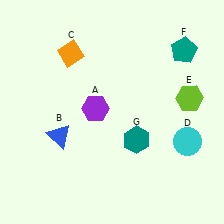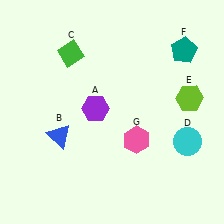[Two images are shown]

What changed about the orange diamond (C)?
In Image 1, C is orange. In Image 2, it changed to green.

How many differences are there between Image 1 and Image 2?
There are 2 differences between the two images.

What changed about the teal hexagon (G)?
In Image 1, G is teal. In Image 2, it changed to pink.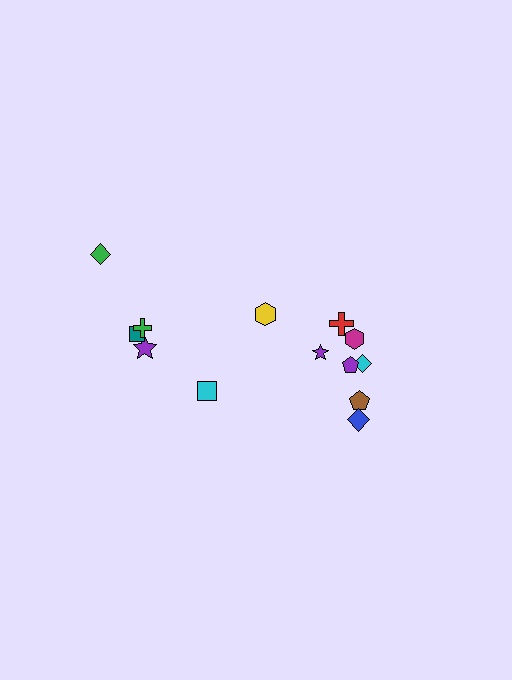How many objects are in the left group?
There are 5 objects.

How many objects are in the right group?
There are 8 objects.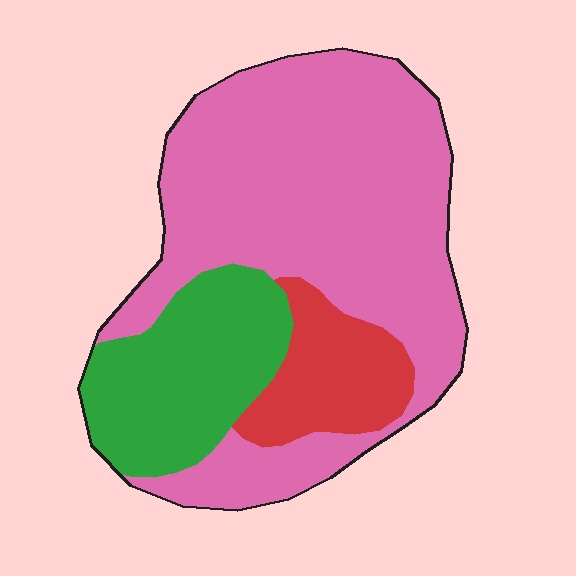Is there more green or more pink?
Pink.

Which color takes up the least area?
Red, at roughly 15%.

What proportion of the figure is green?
Green takes up about one quarter (1/4) of the figure.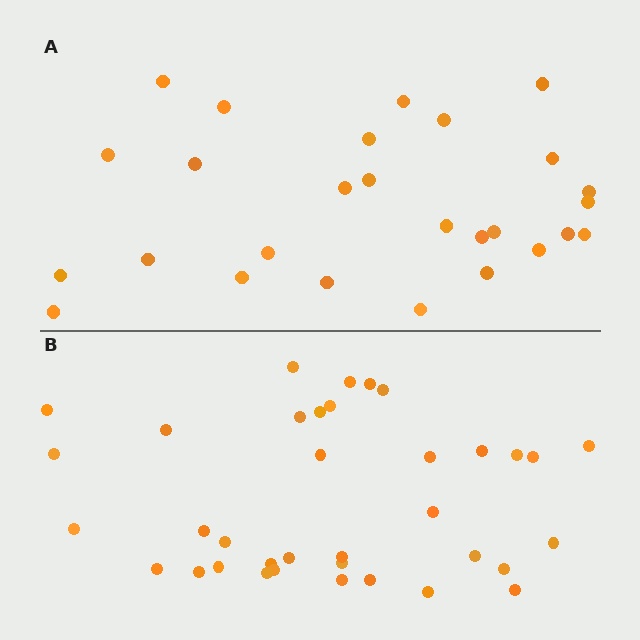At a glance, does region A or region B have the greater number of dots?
Region B (the bottom region) has more dots.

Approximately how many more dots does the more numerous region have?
Region B has roughly 8 or so more dots than region A.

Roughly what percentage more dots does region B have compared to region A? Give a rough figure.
About 35% more.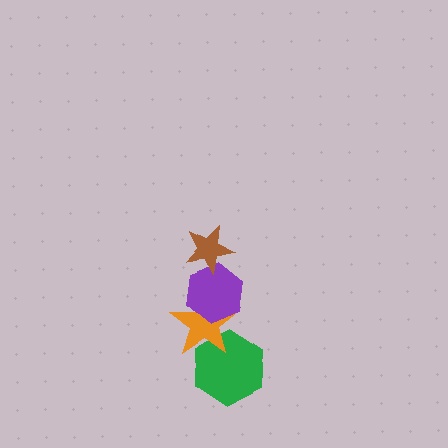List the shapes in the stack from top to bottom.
From top to bottom: the brown star, the purple hexagon, the orange star, the green hexagon.